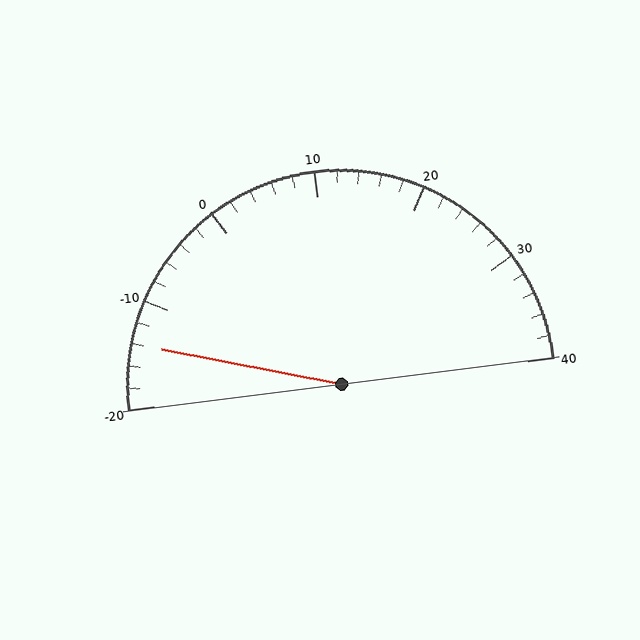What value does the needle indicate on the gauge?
The needle indicates approximately -14.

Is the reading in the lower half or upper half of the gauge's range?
The reading is in the lower half of the range (-20 to 40).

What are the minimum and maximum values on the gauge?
The gauge ranges from -20 to 40.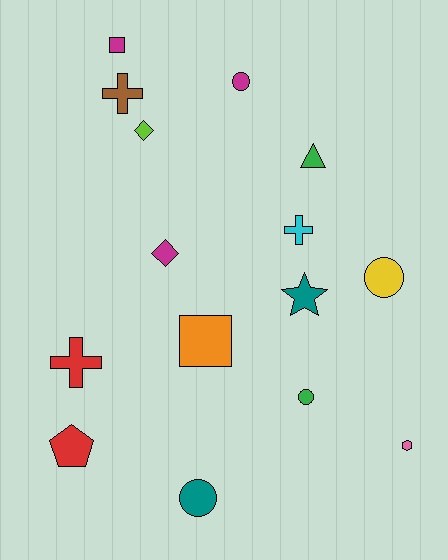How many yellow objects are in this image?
There is 1 yellow object.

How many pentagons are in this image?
There is 1 pentagon.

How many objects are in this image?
There are 15 objects.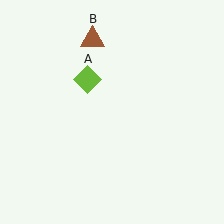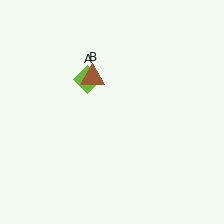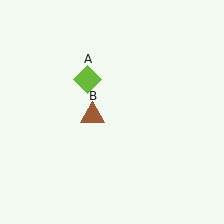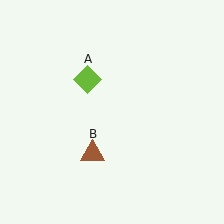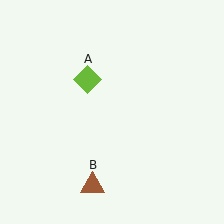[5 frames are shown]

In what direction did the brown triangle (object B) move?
The brown triangle (object B) moved down.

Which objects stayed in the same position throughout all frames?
Lime diamond (object A) remained stationary.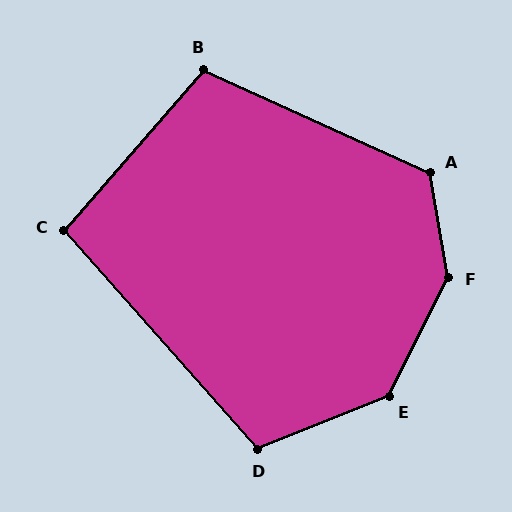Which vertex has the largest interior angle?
F, at approximately 144 degrees.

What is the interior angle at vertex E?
Approximately 138 degrees (obtuse).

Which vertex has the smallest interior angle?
C, at approximately 97 degrees.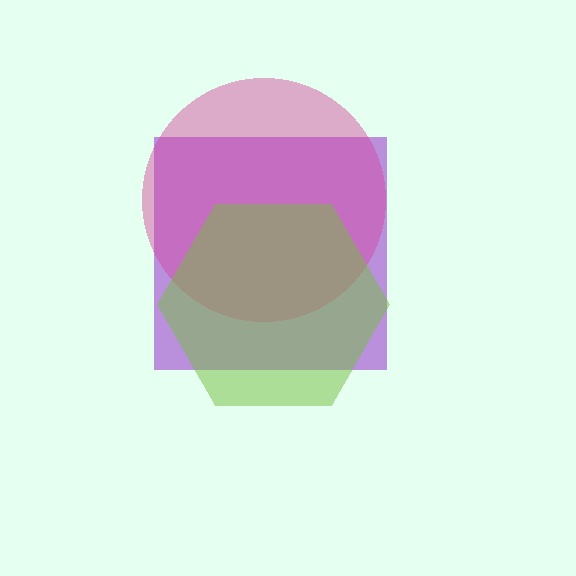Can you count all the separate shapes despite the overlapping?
Yes, there are 3 separate shapes.